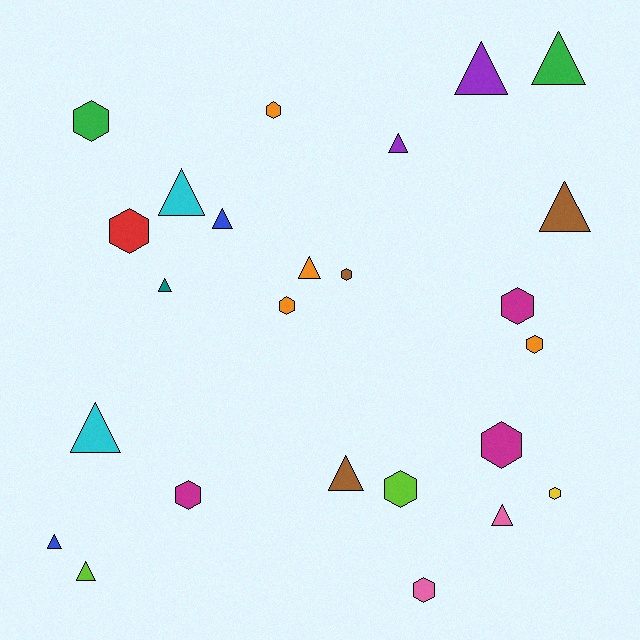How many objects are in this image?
There are 25 objects.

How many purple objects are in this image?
There are 2 purple objects.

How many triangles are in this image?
There are 13 triangles.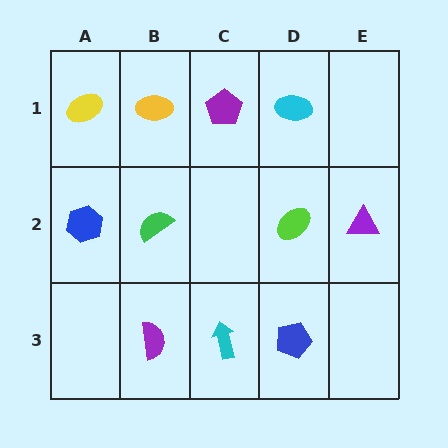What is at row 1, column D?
A cyan ellipse.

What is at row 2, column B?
A green semicircle.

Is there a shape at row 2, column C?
No, that cell is empty.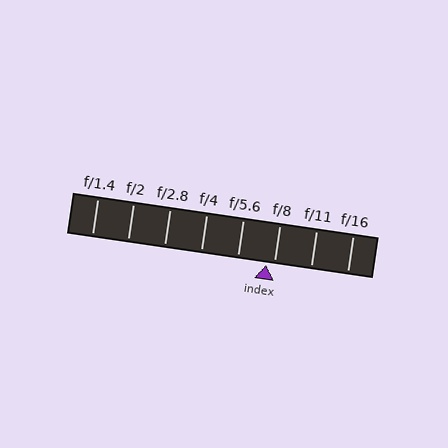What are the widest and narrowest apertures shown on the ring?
The widest aperture shown is f/1.4 and the narrowest is f/16.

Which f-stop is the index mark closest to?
The index mark is closest to f/8.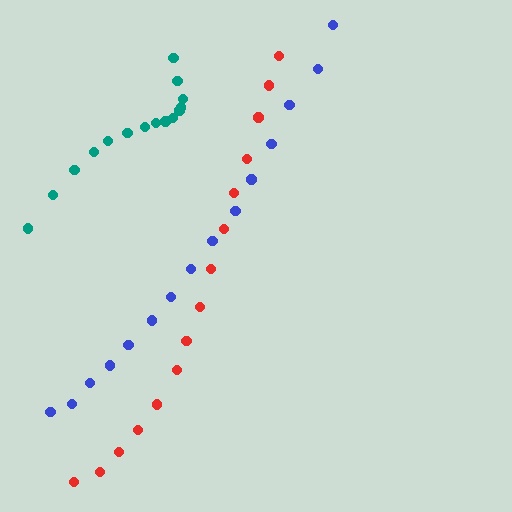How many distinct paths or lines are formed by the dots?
There are 3 distinct paths.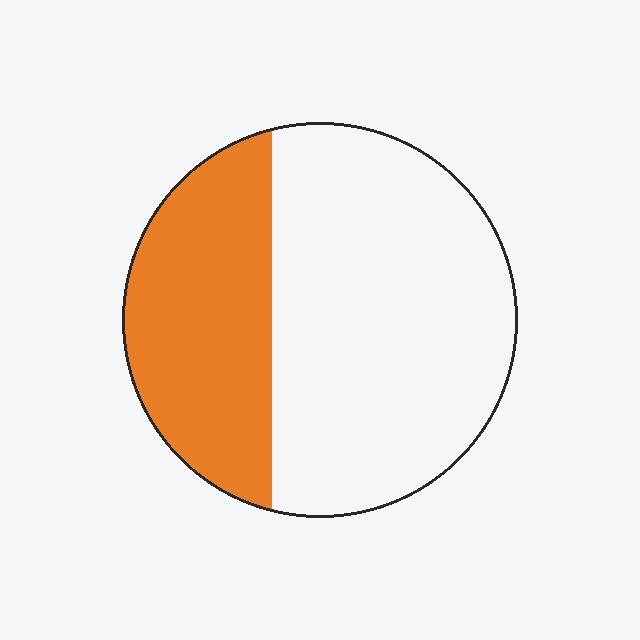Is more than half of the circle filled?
No.